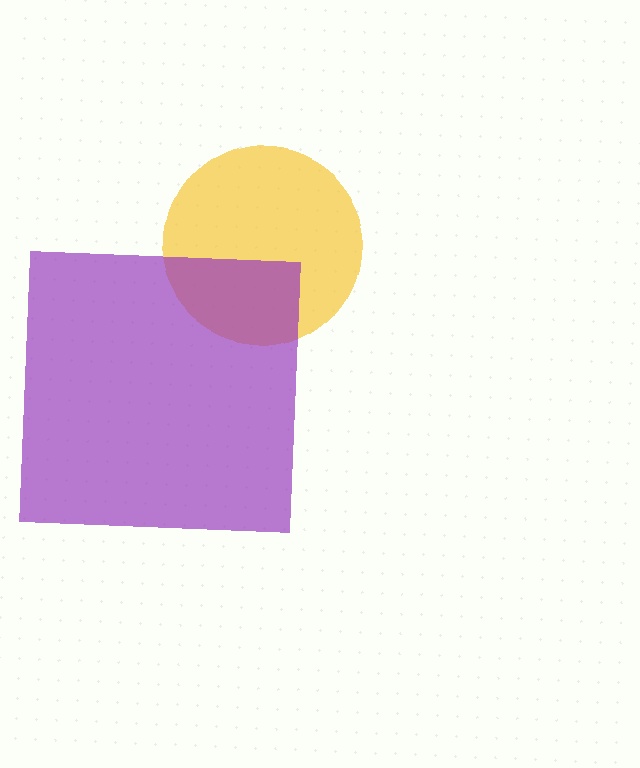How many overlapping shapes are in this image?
There are 2 overlapping shapes in the image.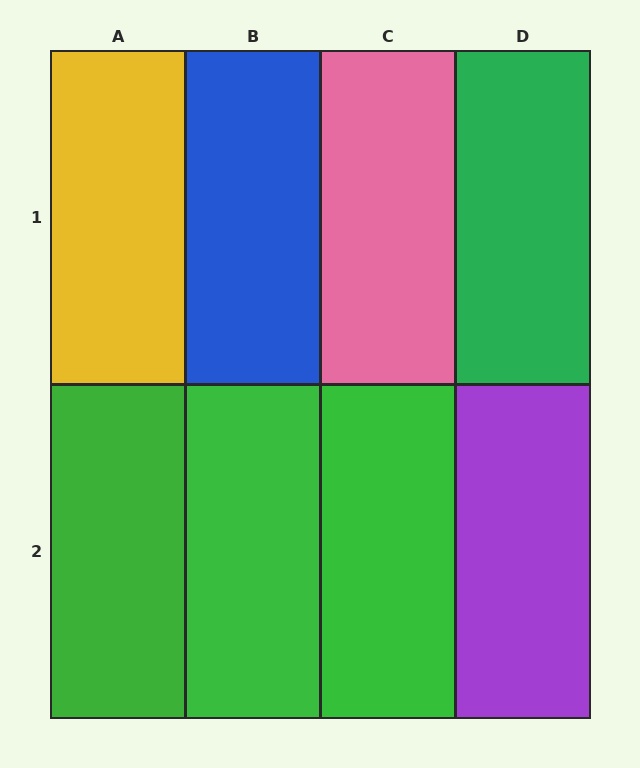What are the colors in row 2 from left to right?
Green, green, green, purple.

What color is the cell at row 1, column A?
Yellow.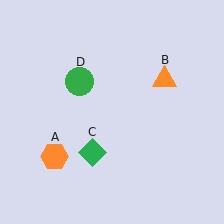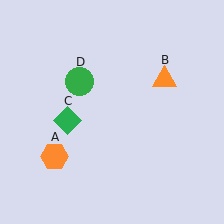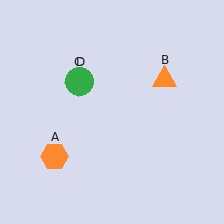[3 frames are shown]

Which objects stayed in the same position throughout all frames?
Orange hexagon (object A) and orange triangle (object B) and green circle (object D) remained stationary.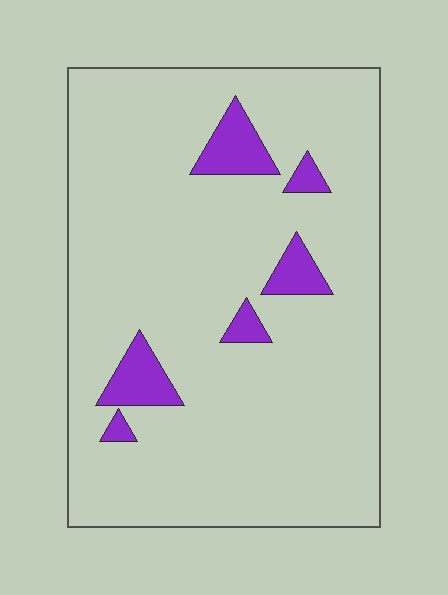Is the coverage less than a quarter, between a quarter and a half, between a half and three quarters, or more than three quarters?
Less than a quarter.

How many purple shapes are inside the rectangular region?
6.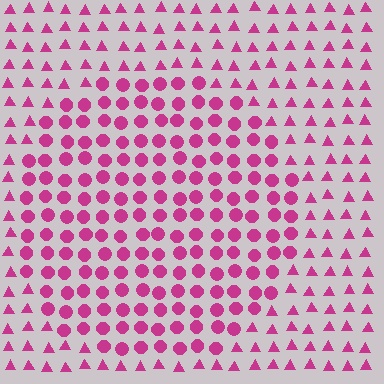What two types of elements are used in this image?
The image uses circles inside the circle region and triangles outside it.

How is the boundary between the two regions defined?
The boundary is defined by a change in element shape: circles inside vs. triangles outside. All elements share the same color and spacing.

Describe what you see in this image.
The image is filled with small magenta elements arranged in a uniform grid. A circle-shaped region contains circles, while the surrounding area contains triangles. The boundary is defined purely by the change in element shape.